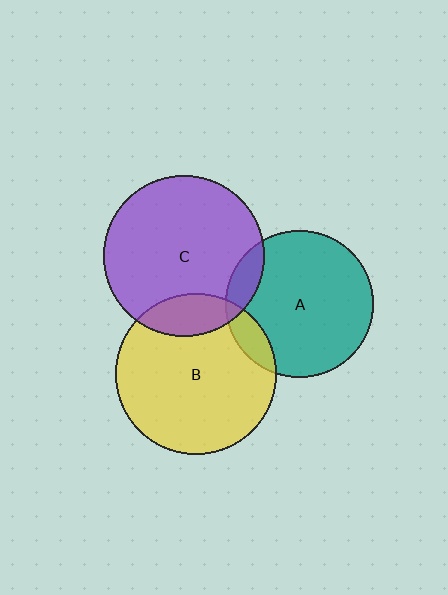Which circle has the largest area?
Circle C (purple).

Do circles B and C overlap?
Yes.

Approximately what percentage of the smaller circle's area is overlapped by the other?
Approximately 15%.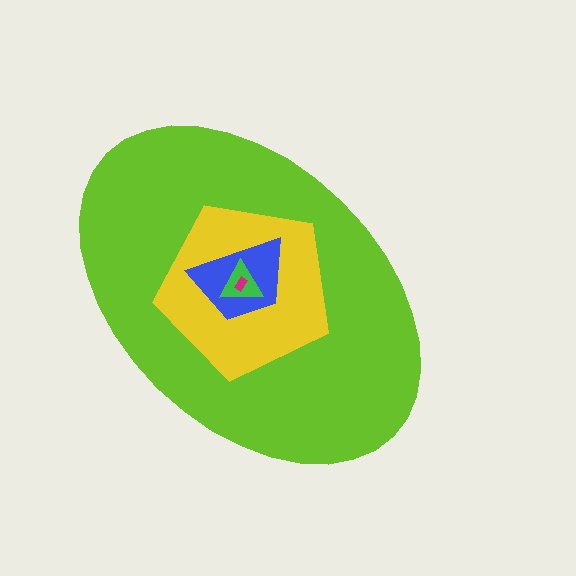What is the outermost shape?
The lime ellipse.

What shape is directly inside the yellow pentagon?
The blue trapezoid.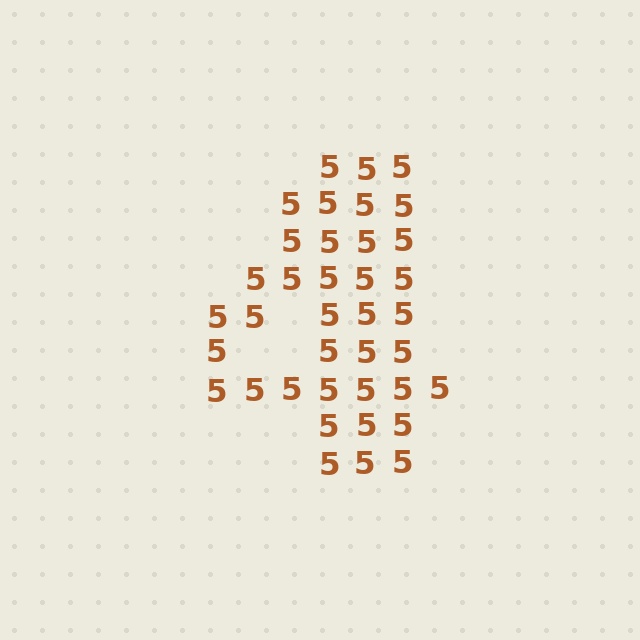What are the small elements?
The small elements are digit 5's.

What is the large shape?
The large shape is the digit 4.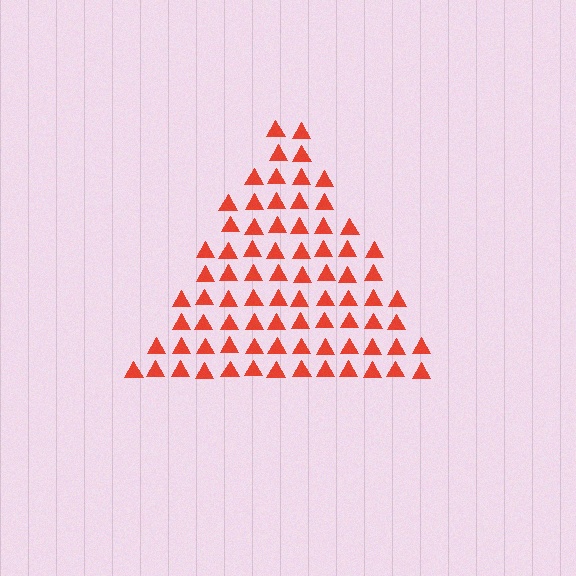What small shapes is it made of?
It is made of small triangles.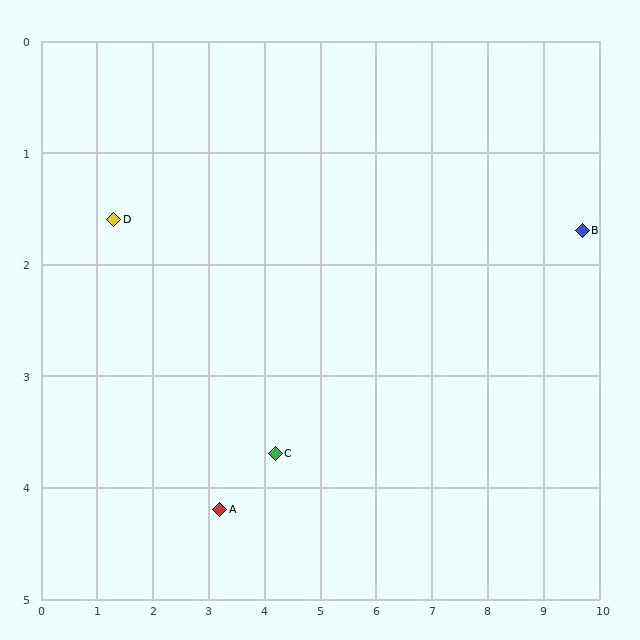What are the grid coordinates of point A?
Point A is at approximately (3.2, 4.2).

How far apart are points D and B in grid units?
Points D and B are about 8.4 grid units apart.